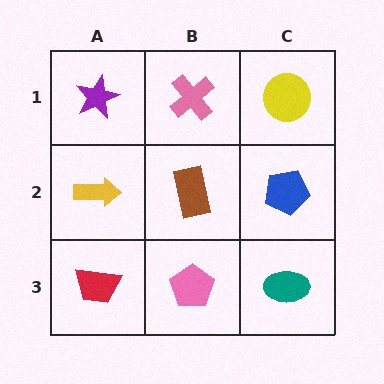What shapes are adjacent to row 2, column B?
A pink cross (row 1, column B), a pink pentagon (row 3, column B), a yellow arrow (row 2, column A), a blue pentagon (row 2, column C).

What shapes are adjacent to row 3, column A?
A yellow arrow (row 2, column A), a pink pentagon (row 3, column B).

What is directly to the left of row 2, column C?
A brown rectangle.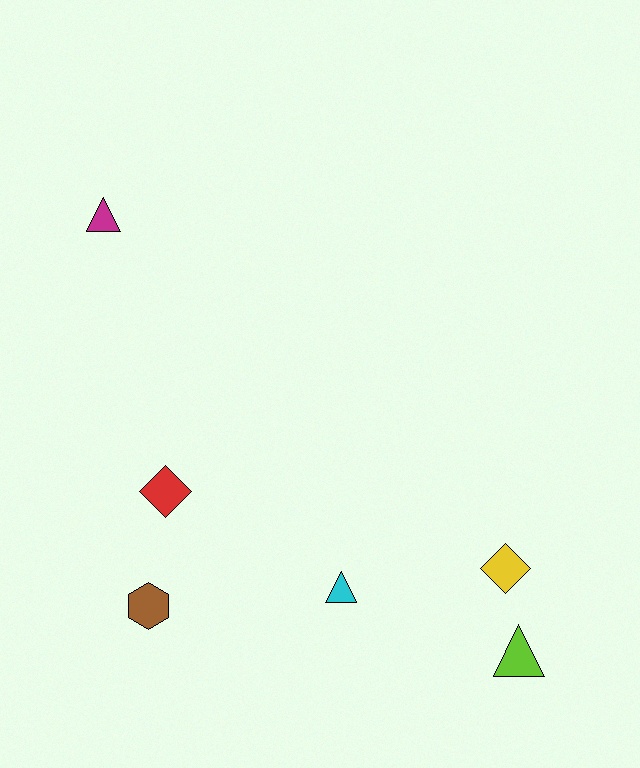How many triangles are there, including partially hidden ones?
There are 3 triangles.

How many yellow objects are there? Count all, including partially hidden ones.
There is 1 yellow object.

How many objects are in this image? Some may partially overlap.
There are 6 objects.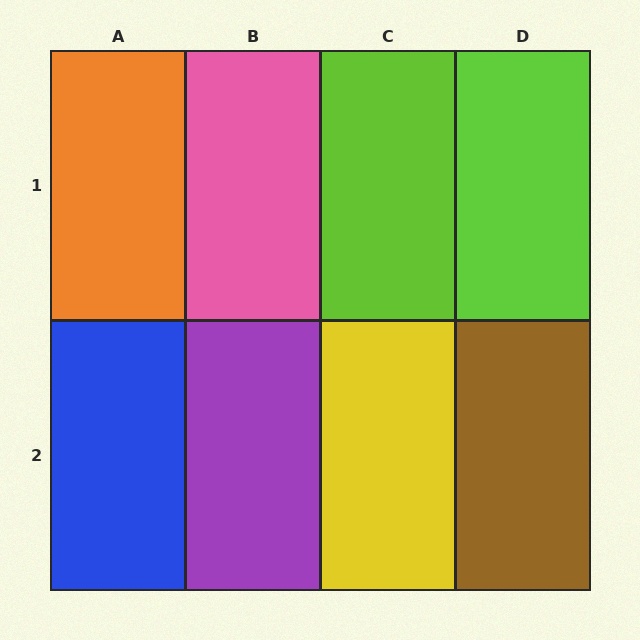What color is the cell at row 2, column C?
Yellow.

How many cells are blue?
1 cell is blue.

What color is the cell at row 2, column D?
Brown.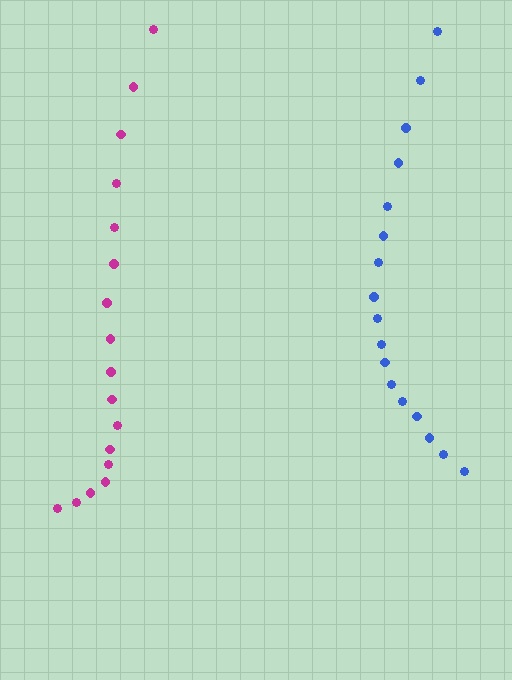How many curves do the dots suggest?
There are 2 distinct paths.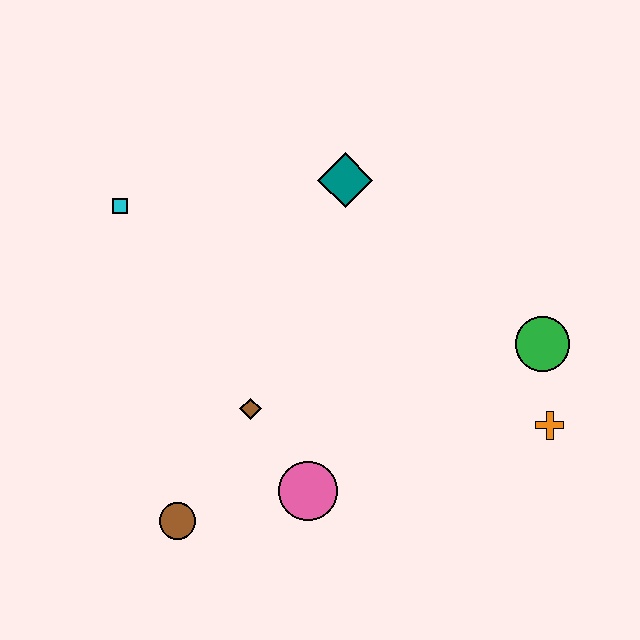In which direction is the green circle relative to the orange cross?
The green circle is above the orange cross.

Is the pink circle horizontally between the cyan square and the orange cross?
Yes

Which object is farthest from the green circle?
The cyan square is farthest from the green circle.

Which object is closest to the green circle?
The orange cross is closest to the green circle.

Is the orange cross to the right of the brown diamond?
Yes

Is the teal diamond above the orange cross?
Yes